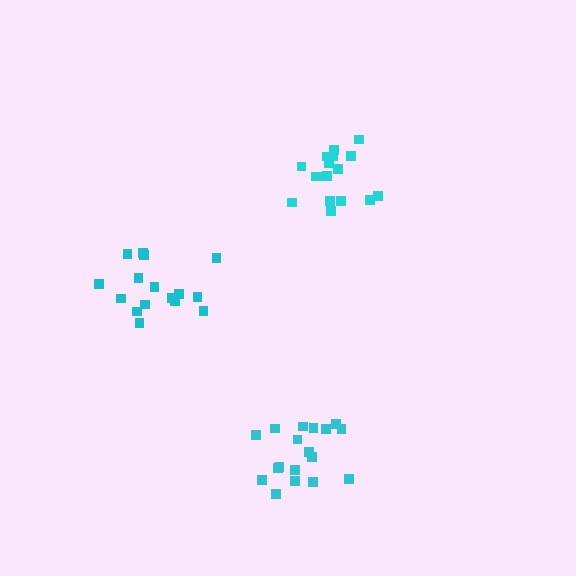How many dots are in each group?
Group 1: 18 dots, Group 2: 17 dots, Group 3: 16 dots (51 total).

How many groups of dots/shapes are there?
There are 3 groups.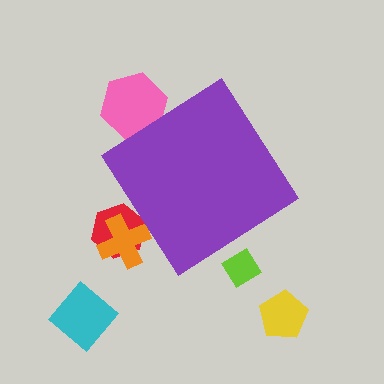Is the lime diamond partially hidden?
Yes, the lime diamond is partially hidden behind the purple diamond.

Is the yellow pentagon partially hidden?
No, the yellow pentagon is fully visible.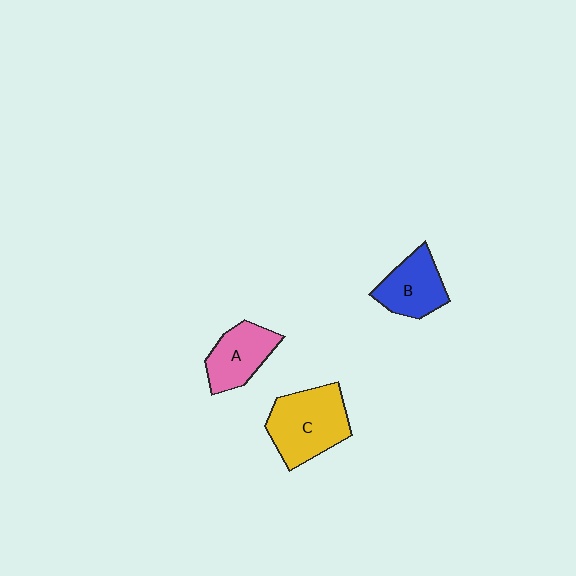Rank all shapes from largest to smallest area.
From largest to smallest: C (yellow), B (blue), A (pink).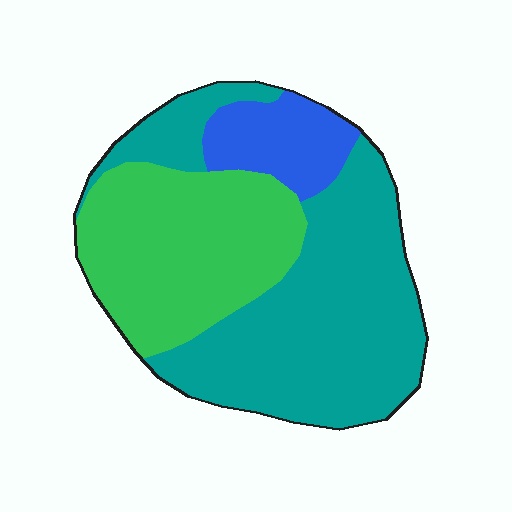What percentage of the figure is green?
Green covers about 35% of the figure.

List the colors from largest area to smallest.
From largest to smallest: teal, green, blue.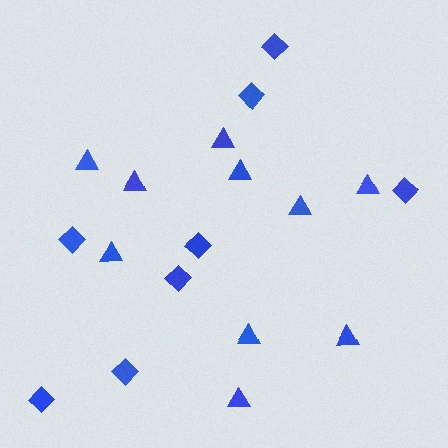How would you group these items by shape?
There are 2 groups: one group of triangles (10) and one group of diamonds (8).